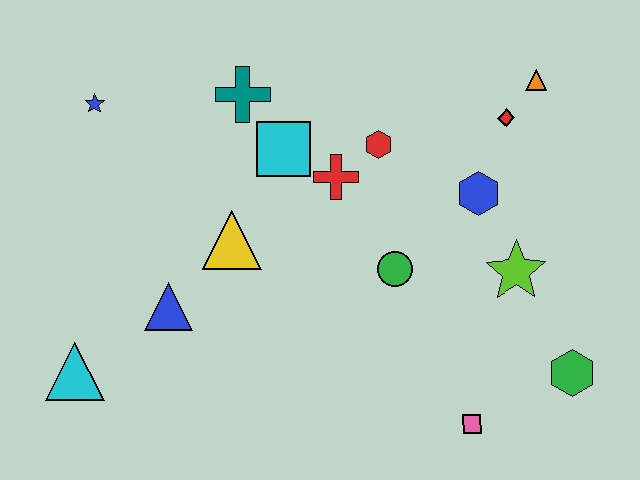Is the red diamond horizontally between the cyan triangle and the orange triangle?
Yes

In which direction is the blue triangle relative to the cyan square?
The blue triangle is below the cyan square.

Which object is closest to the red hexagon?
The red cross is closest to the red hexagon.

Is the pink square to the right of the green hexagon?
No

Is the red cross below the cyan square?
Yes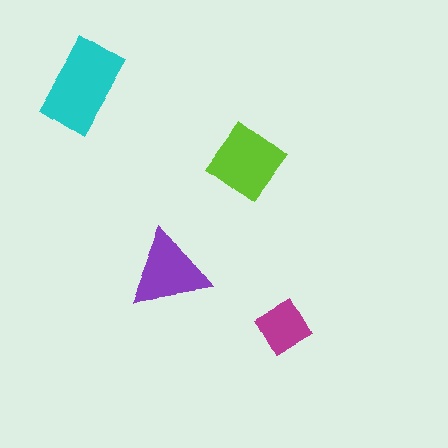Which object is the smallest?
The magenta diamond.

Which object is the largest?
The cyan rectangle.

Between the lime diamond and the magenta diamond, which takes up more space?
The lime diamond.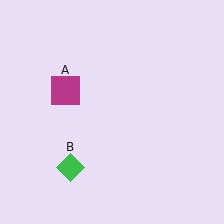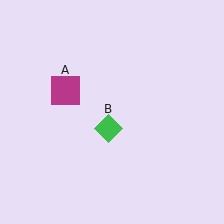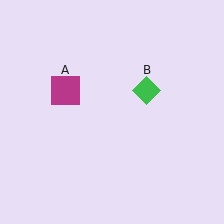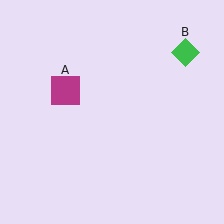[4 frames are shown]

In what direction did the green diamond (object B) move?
The green diamond (object B) moved up and to the right.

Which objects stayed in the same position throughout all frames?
Magenta square (object A) remained stationary.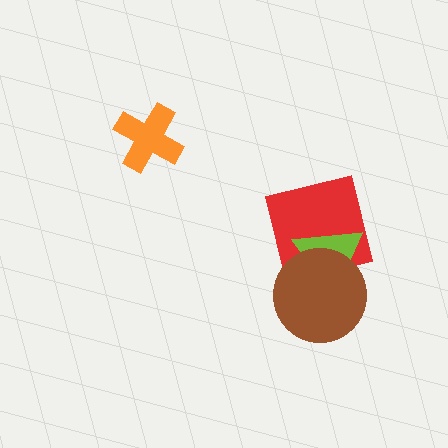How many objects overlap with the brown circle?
2 objects overlap with the brown circle.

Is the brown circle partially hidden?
No, no other shape covers it.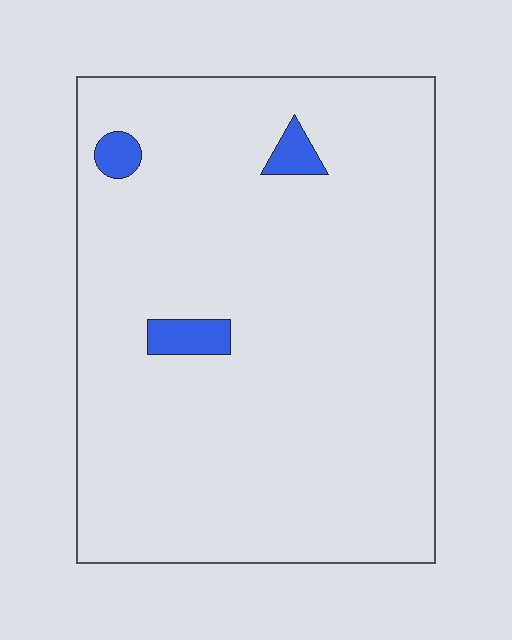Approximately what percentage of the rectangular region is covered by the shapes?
Approximately 5%.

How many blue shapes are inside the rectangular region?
3.